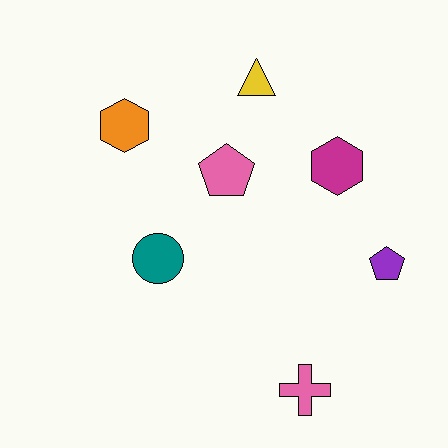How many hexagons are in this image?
There are 2 hexagons.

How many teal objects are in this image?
There is 1 teal object.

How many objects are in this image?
There are 7 objects.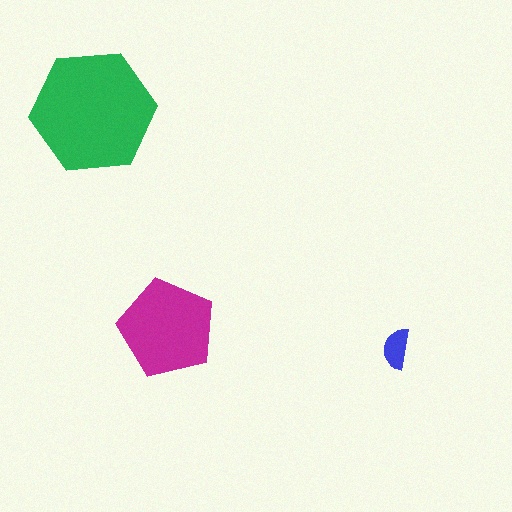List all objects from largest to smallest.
The green hexagon, the magenta pentagon, the blue semicircle.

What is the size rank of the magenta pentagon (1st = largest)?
2nd.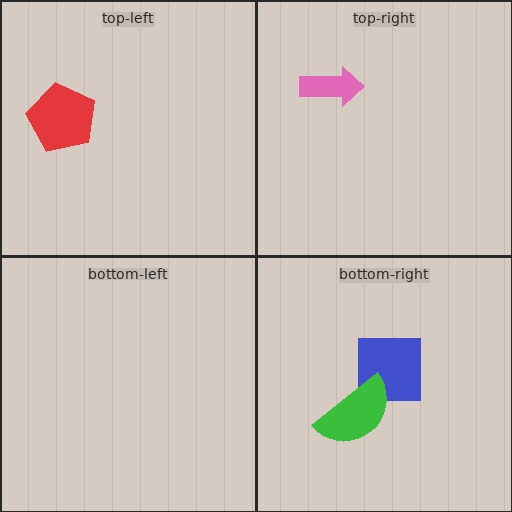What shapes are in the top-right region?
The pink arrow.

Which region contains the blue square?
The bottom-right region.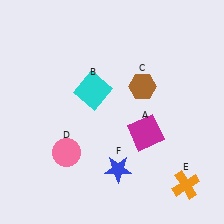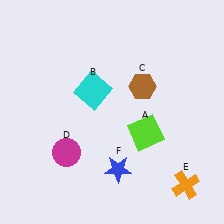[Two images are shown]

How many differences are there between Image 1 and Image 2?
There are 2 differences between the two images.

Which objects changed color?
A changed from magenta to lime. D changed from pink to magenta.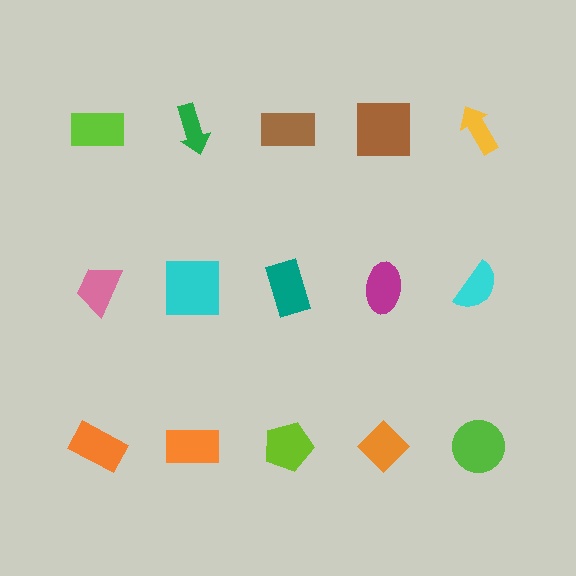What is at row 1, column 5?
A yellow arrow.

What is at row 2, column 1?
A pink trapezoid.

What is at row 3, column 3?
A lime pentagon.